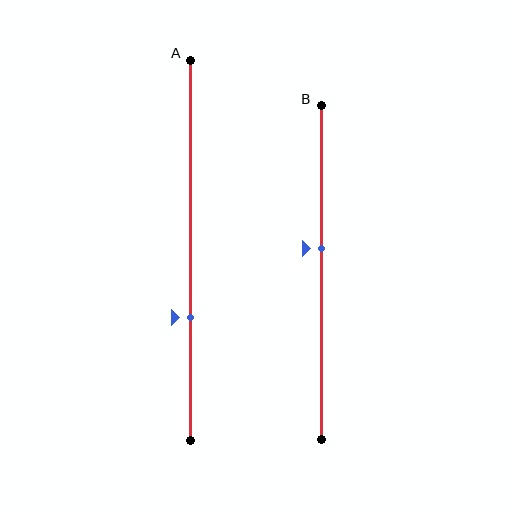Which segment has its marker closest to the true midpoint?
Segment B has its marker closest to the true midpoint.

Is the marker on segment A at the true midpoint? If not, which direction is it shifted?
No, the marker on segment A is shifted downward by about 18% of the segment length.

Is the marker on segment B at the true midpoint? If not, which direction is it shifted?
No, the marker on segment B is shifted upward by about 7% of the segment length.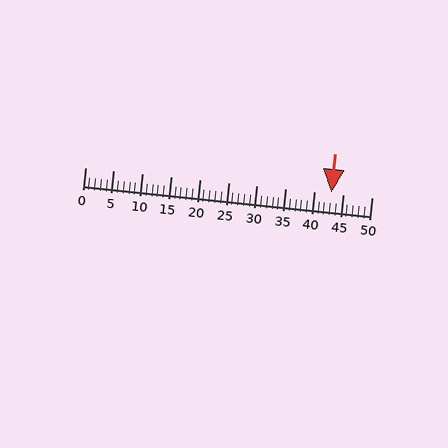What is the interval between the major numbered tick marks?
The major tick marks are spaced 5 units apart.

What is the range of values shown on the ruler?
The ruler shows values from 0 to 50.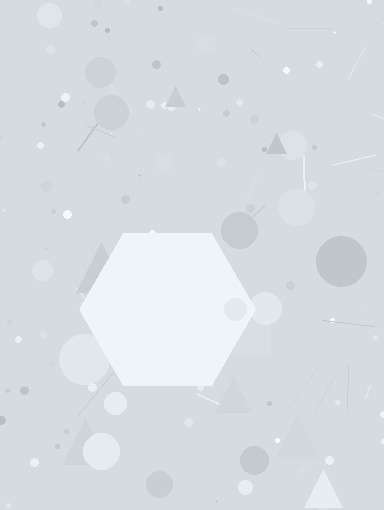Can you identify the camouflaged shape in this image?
The camouflaged shape is a hexagon.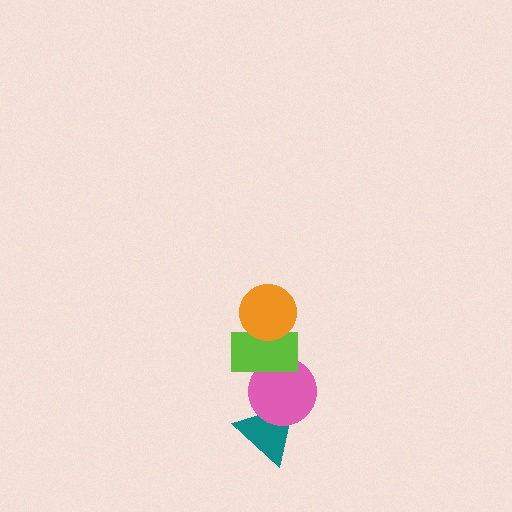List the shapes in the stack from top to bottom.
From top to bottom: the orange circle, the lime rectangle, the pink circle, the teal triangle.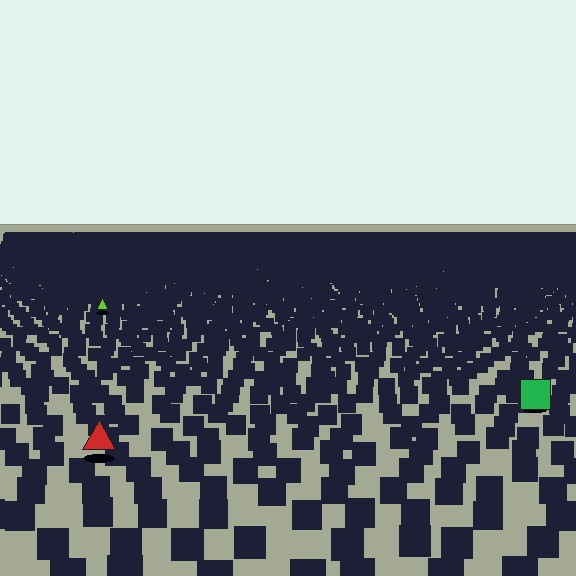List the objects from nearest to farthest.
From nearest to farthest: the red triangle, the green square, the lime triangle.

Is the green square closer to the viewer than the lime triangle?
Yes. The green square is closer — you can tell from the texture gradient: the ground texture is coarser near it.